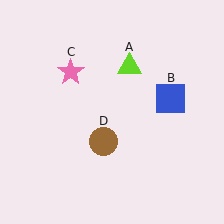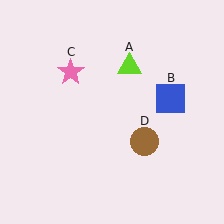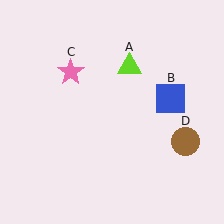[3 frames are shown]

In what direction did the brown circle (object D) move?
The brown circle (object D) moved right.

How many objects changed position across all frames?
1 object changed position: brown circle (object D).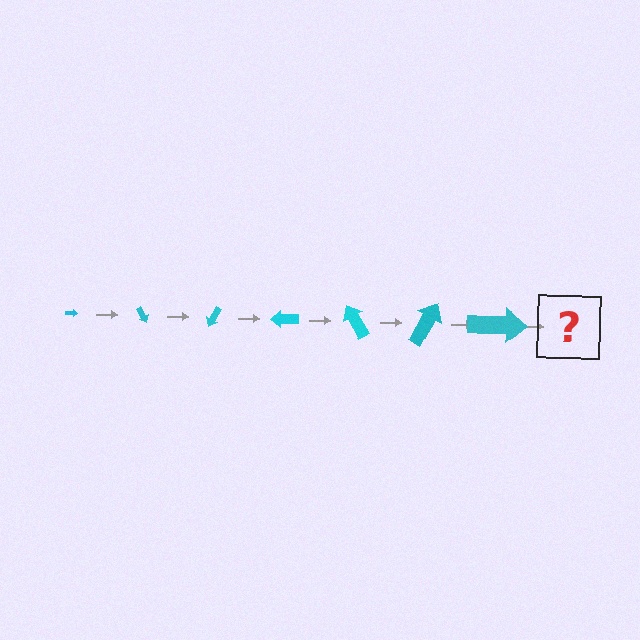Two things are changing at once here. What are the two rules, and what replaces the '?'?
The two rules are that the arrow grows larger each step and it rotates 60 degrees each step. The '?' should be an arrow, larger than the previous one and rotated 420 degrees from the start.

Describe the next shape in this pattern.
It should be an arrow, larger than the previous one and rotated 420 degrees from the start.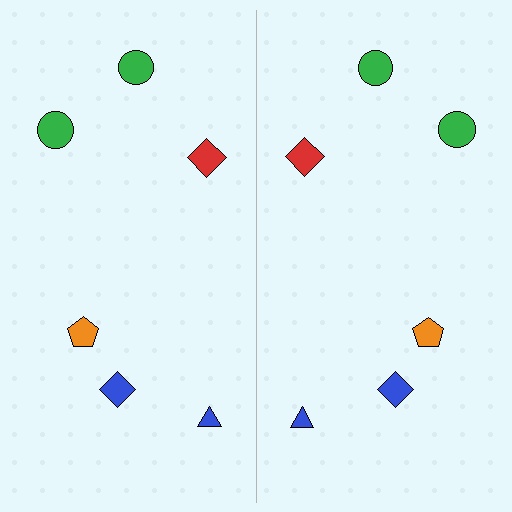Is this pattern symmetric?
Yes, this pattern has bilateral (reflection) symmetry.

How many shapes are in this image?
There are 12 shapes in this image.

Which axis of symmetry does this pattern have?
The pattern has a vertical axis of symmetry running through the center of the image.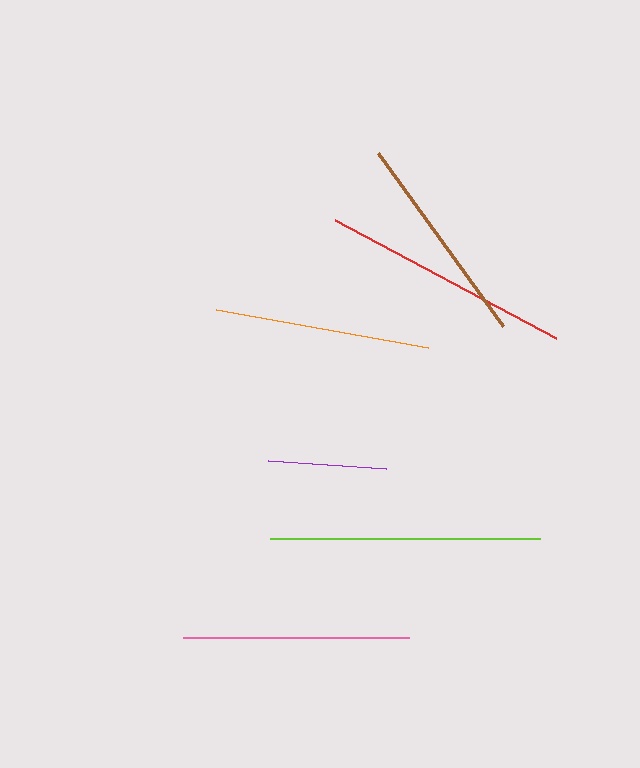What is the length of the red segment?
The red segment is approximately 251 pixels long.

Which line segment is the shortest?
The purple line is the shortest at approximately 118 pixels.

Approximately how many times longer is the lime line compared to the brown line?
The lime line is approximately 1.3 times the length of the brown line.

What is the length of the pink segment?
The pink segment is approximately 227 pixels long.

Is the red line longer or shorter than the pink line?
The red line is longer than the pink line.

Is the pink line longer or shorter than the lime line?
The lime line is longer than the pink line.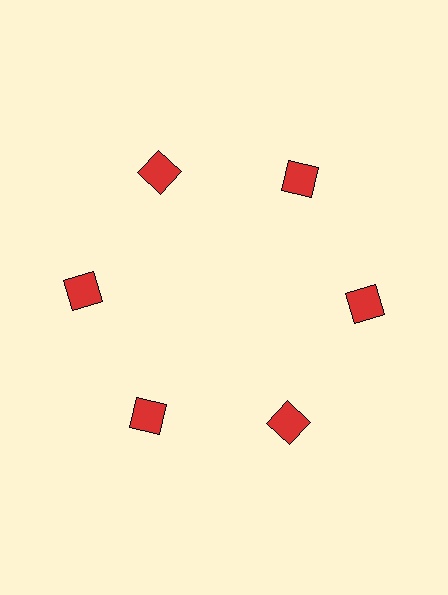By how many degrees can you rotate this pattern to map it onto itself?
The pattern maps onto itself every 60 degrees of rotation.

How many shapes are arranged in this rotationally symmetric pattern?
There are 6 shapes, arranged in 6 groups of 1.